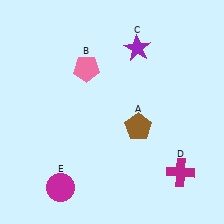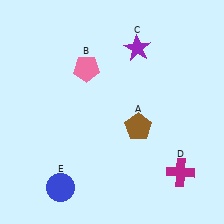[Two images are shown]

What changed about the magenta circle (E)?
In Image 1, E is magenta. In Image 2, it changed to blue.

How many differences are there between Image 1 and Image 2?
There is 1 difference between the two images.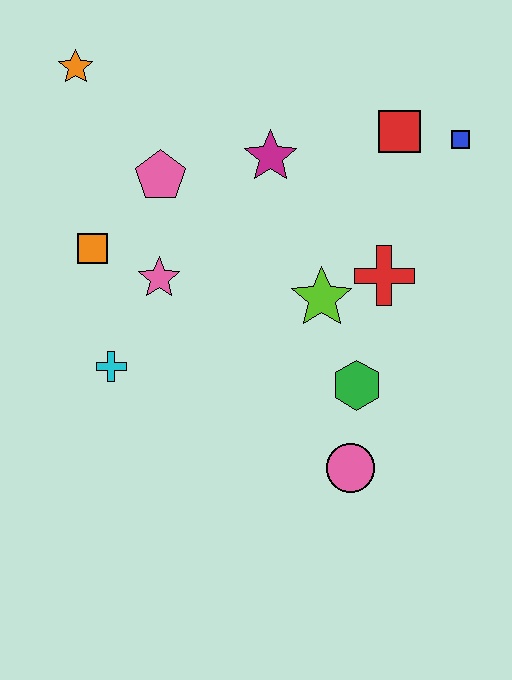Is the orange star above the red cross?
Yes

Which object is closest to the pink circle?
The green hexagon is closest to the pink circle.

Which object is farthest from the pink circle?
The orange star is farthest from the pink circle.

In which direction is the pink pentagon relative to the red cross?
The pink pentagon is to the left of the red cross.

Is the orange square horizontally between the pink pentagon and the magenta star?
No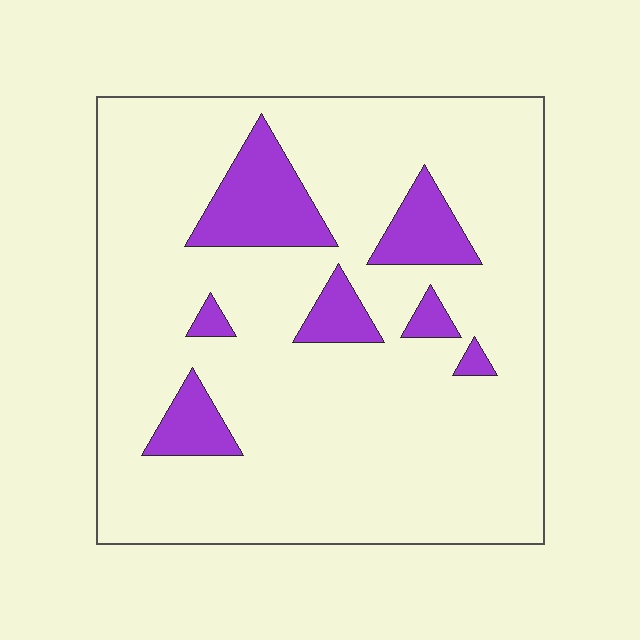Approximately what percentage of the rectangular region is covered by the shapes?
Approximately 15%.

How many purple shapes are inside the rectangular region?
7.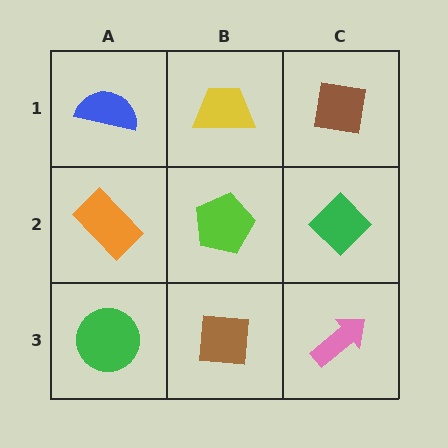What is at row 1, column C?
A brown square.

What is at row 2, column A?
An orange rectangle.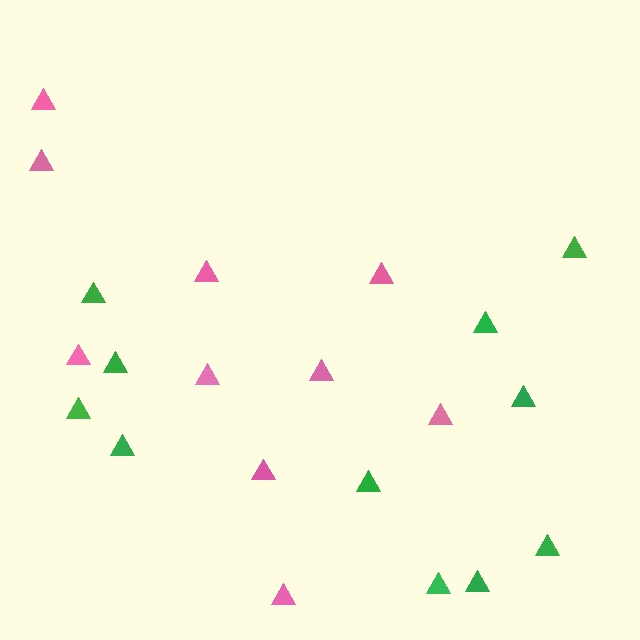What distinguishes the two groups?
There are 2 groups: one group of pink triangles (10) and one group of green triangles (11).